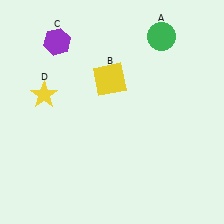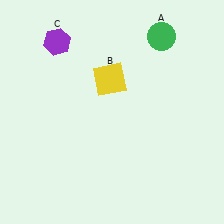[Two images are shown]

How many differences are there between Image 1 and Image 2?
There is 1 difference between the two images.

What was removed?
The yellow star (D) was removed in Image 2.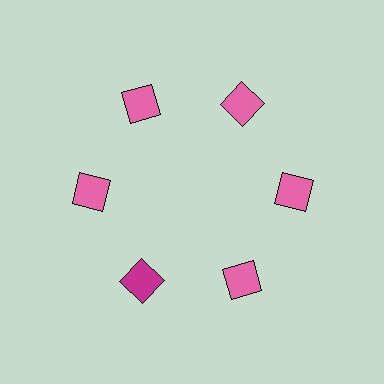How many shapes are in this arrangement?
There are 6 shapes arranged in a ring pattern.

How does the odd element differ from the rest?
It has a different color: magenta instead of pink.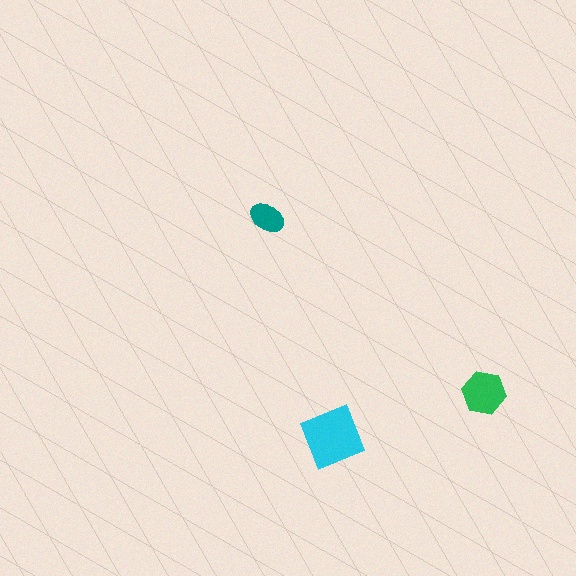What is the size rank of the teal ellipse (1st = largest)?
3rd.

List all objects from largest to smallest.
The cyan diamond, the green hexagon, the teal ellipse.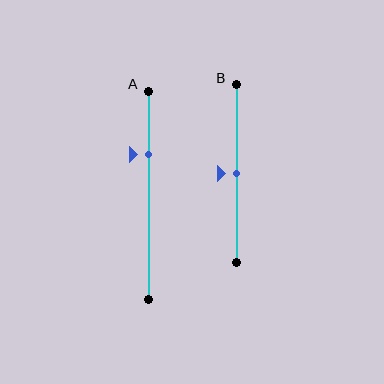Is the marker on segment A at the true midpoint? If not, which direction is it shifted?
No, the marker on segment A is shifted upward by about 20% of the segment length.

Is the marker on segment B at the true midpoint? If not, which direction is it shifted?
Yes, the marker on segment B is at the true midpoint.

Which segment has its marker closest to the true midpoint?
Segment B has its marker closest to the true midpoint.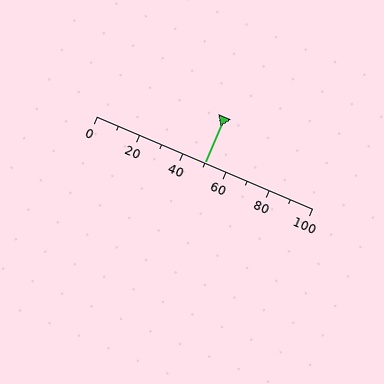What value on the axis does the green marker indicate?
The marker indicates approximately 50.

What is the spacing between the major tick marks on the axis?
The major ticks are spaced 20 apart.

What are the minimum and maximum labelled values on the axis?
The axis runs from 0 to 100.